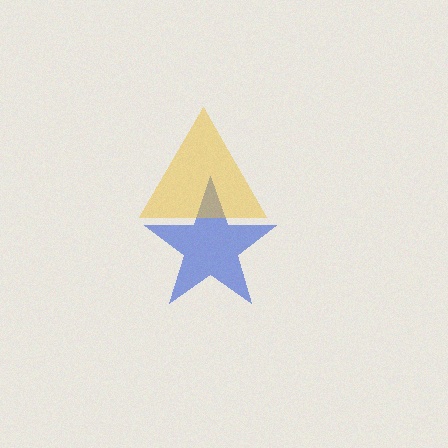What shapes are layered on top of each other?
The layered shapes are: a blue star, a yellow triangle.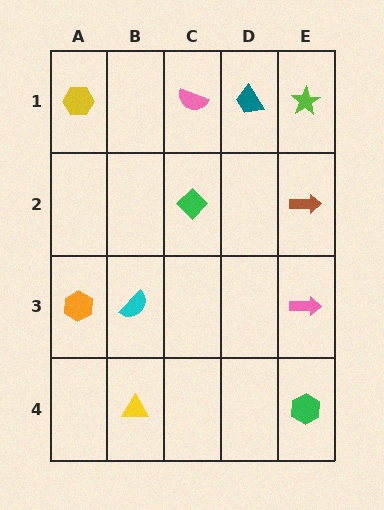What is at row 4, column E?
A green hexagon.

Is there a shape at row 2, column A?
No, that cell is empty.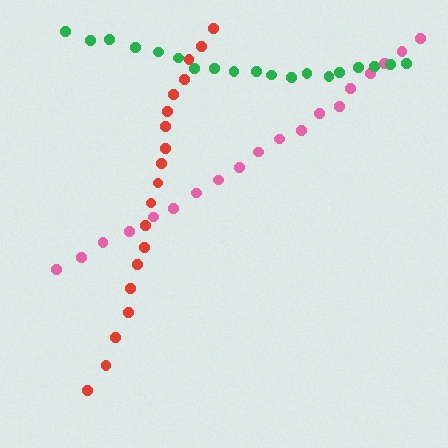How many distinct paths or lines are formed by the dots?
There are 3 distinct paths.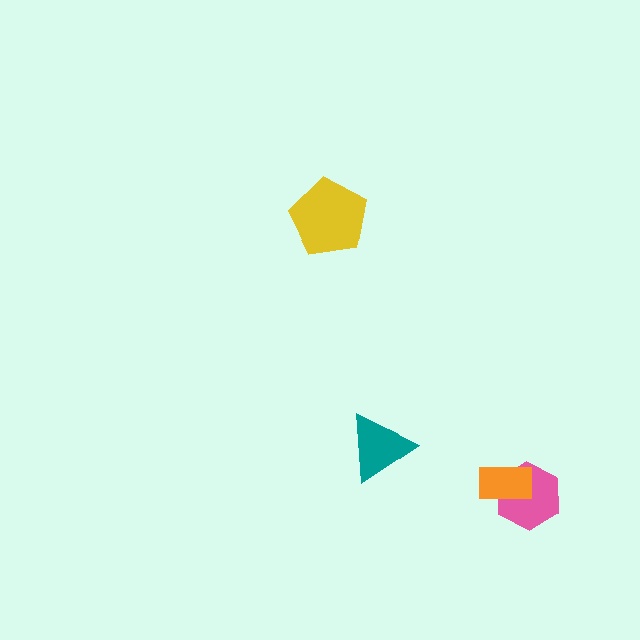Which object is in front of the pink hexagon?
The orange rectangle is in front of the pink hexagon.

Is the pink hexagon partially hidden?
Yes, it is partially covered by another shape.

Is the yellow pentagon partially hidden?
No, no other shape covers it.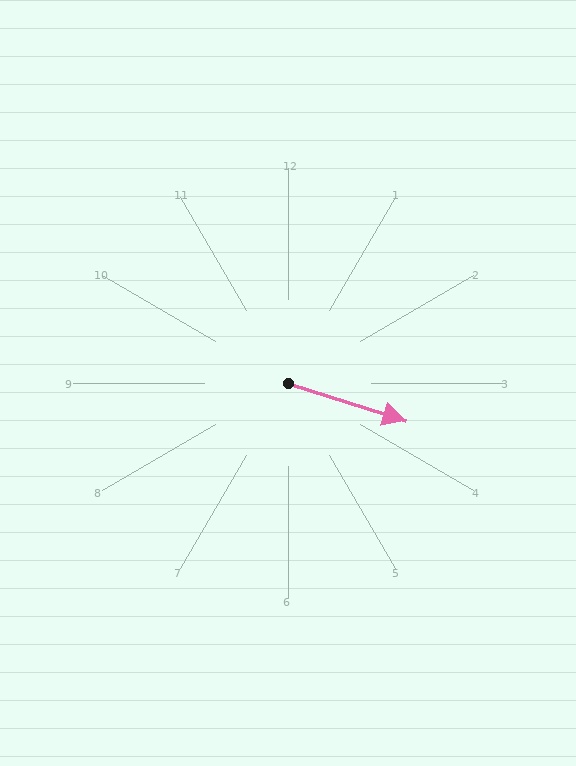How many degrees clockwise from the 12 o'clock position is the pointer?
Approximately 108 degrees.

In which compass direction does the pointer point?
East.